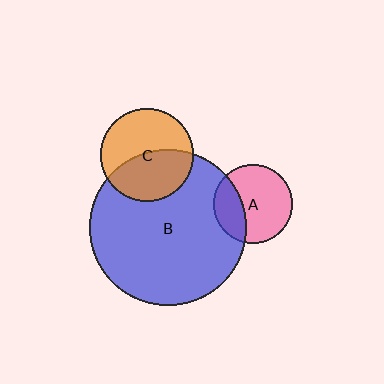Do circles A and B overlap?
Yes.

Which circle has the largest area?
Circle B (blue).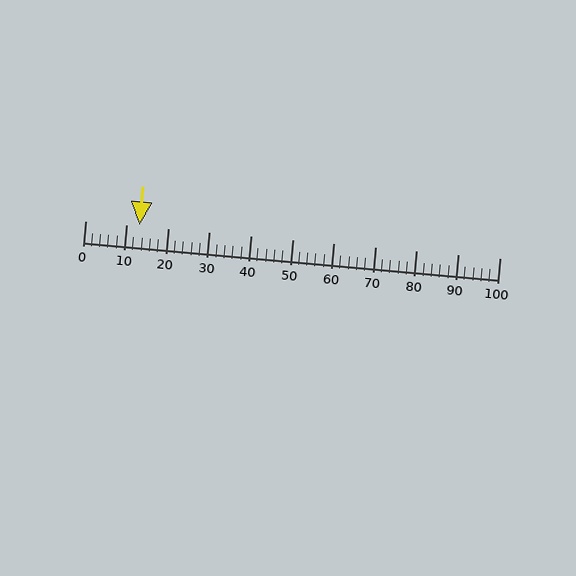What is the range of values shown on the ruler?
The ruler shows values from 0 to 100.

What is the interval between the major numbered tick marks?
The major tick marks are spaced 10 units apart.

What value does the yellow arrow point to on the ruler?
The yellow arrow points to approximately 13.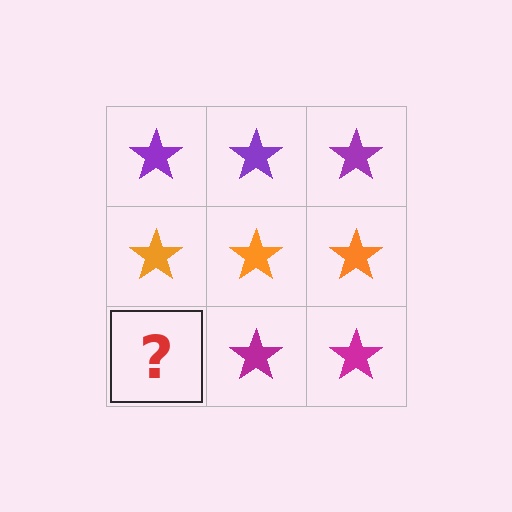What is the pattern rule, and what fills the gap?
The rule is that each row has a consistent color. The gap should be filled with a magenta star.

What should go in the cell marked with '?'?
The missing cell should contain a magenta star.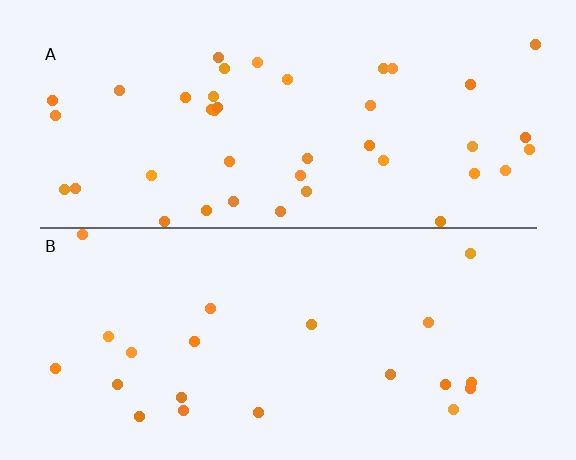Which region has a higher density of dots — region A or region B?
A (the top).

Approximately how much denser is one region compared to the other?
Approximately 2.0× — region A over region B.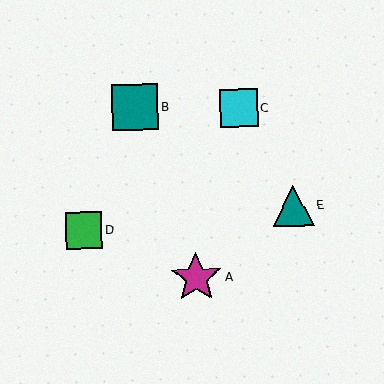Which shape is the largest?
The magenta star (labeled A) is the largest.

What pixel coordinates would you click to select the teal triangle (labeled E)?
Click at (293, 206) to select the teal triangle E.